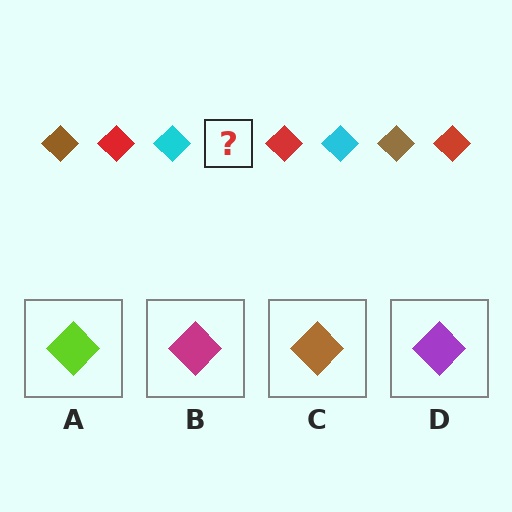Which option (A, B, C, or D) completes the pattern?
C.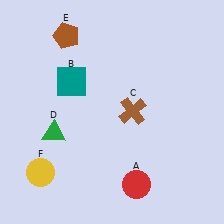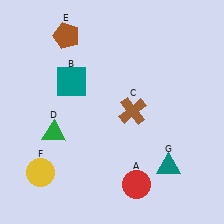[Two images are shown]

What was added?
A teal triangle (G) was added in Image 2.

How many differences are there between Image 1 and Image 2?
There is 1 difference between the two images.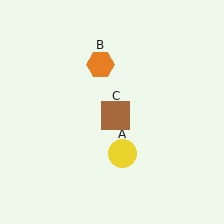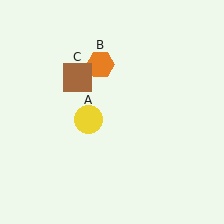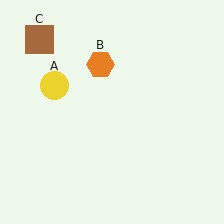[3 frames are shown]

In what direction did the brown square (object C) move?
The brown square (object C) moved up and to the left.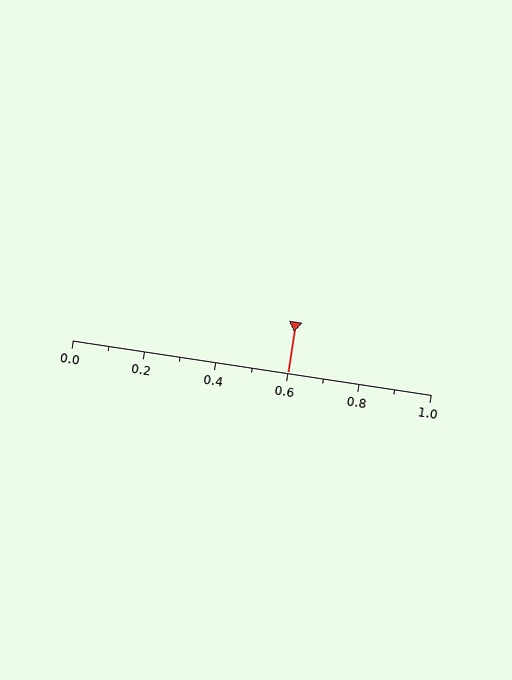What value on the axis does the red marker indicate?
The marker indicates approximately 0.6.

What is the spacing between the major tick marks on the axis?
The major ticks are spaced 0.2 apart.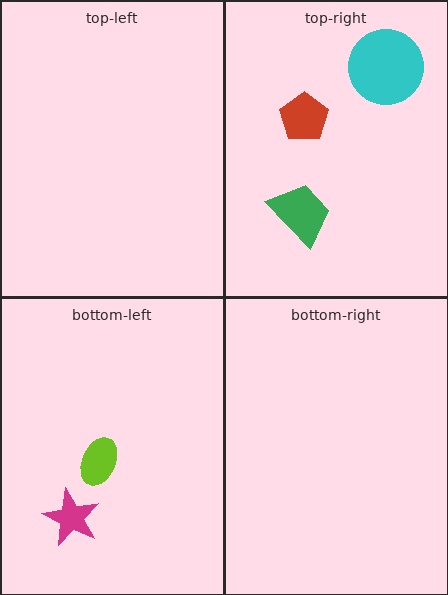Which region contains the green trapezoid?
The top-right region.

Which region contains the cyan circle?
The top-right region.